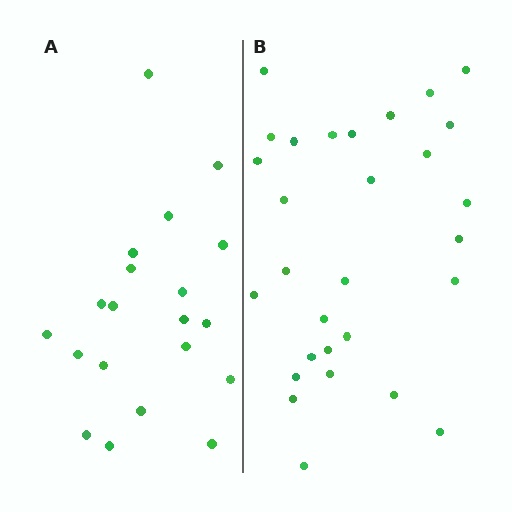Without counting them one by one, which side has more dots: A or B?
Region B (the right region) has more dots.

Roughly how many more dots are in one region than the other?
Region B has roughly 8 or so more dots than region A.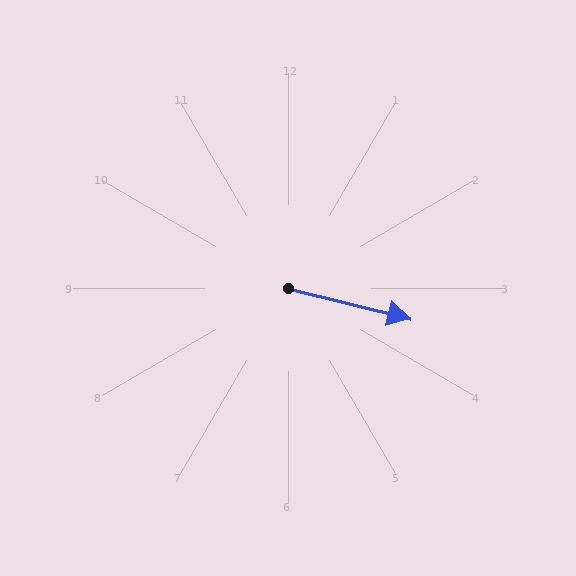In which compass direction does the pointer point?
East.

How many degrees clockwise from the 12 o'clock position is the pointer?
Approximately 104 degrees.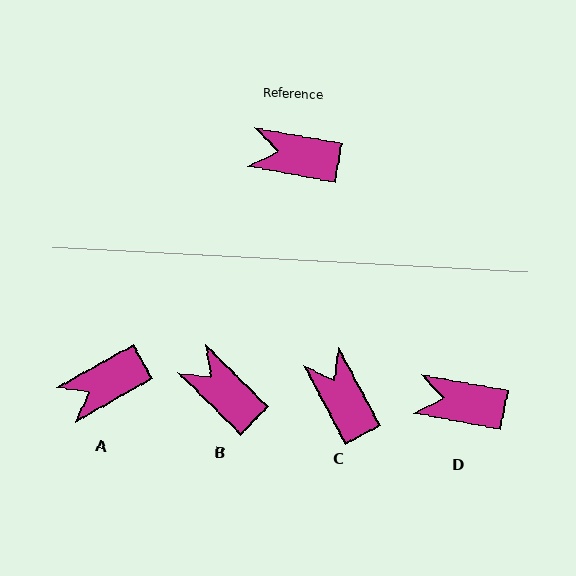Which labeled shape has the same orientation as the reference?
D.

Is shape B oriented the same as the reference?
No, it is off by about 34 degrees.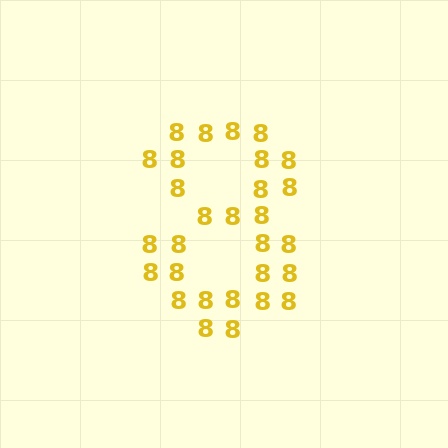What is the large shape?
The large shape is the digit 8.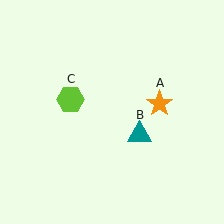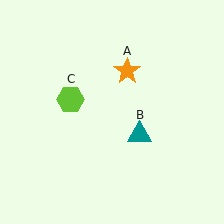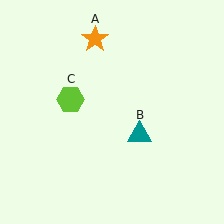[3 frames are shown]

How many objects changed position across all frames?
1 object changed position: orange star (object A).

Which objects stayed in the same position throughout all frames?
Teal triangle (object B) and lime hexagon (object C) remained stationary.